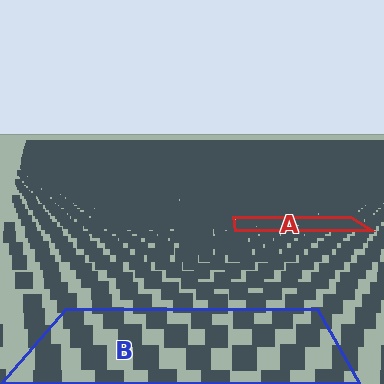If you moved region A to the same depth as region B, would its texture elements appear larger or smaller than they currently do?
They would appear larger. At a closer depth, the same texture elements are projected at a bigger on-screen size.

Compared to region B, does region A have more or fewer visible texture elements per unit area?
Region A has more texture elements per unit area — they are packed more densely because it is farther away.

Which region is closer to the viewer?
Region B is closer. The texture elements there are larger and more spread out.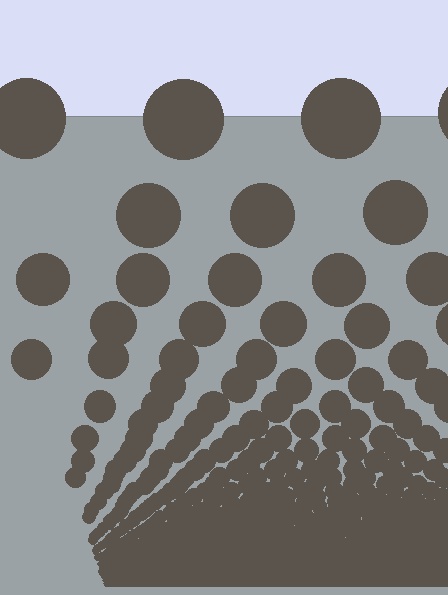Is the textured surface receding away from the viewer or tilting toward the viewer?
The surface appears to tilt toward the viewer. Texture elements get larger and sparser toward the top.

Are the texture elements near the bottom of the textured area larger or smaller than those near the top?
Smaller. The gradient is inverted — elements near the bottom are smaller and denser.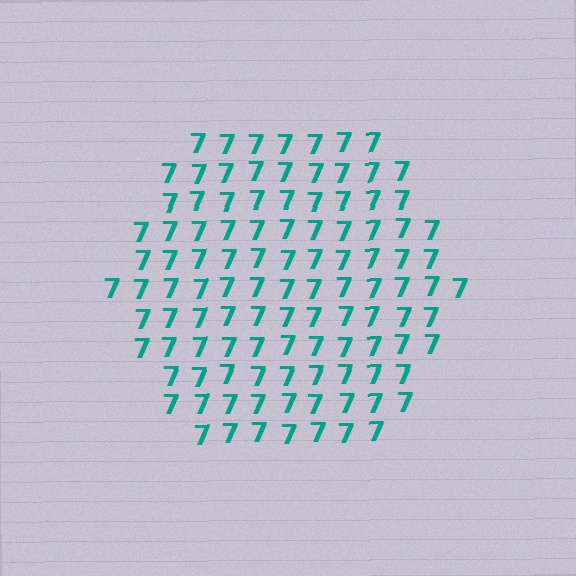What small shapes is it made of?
It is made of small digit 7's.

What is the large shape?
The large shape is a hexagon.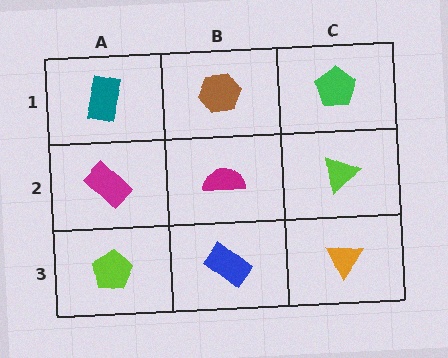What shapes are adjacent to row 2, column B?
A brown hexagon (row 1, column B), a blue rectangle (row 3, column B), a magenta rectangle (row 2, column A), a lime triangle (row 2, column C).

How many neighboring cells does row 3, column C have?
2.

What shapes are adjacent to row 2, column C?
A green pentagon (row 1, column C), an orange triangle (row 3, column C), a magenta semicircle (row 2, column B).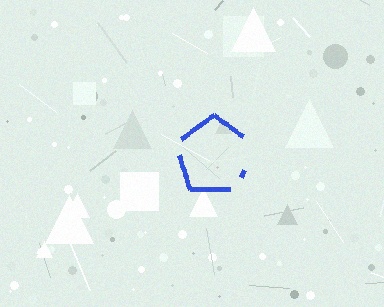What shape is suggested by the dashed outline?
The dashed outline suggests a pentagon.